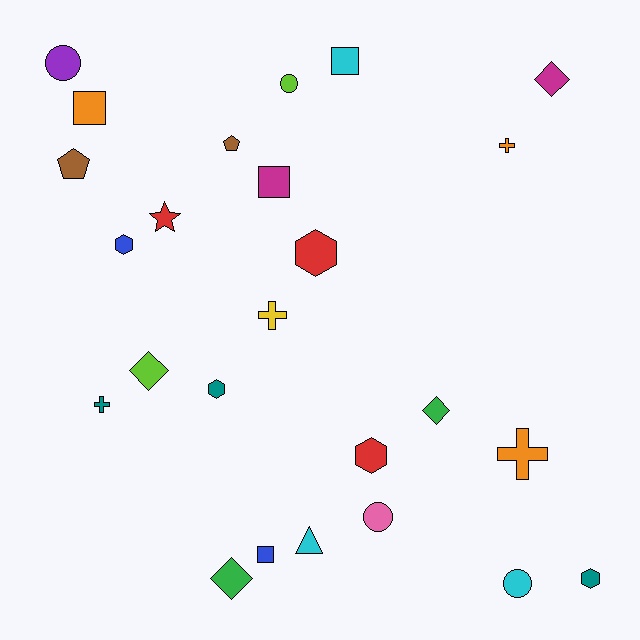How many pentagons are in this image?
There are 2 pentagons.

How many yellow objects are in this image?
There is 1 yellow object.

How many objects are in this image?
There are 25 objects.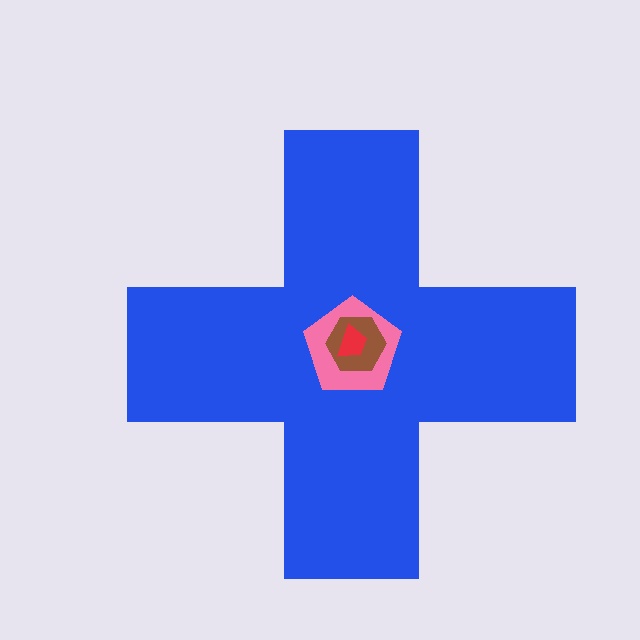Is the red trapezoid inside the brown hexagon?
Yes.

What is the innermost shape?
The red trapezoid.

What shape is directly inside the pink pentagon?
The brown hexagon.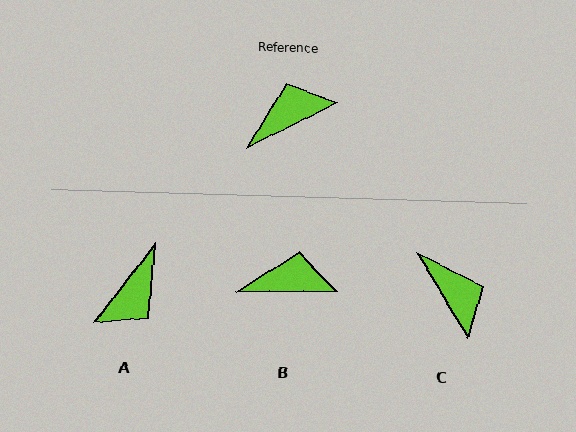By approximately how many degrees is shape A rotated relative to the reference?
Approximately 154 degrees clockwise.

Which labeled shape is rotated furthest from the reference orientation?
A, about 154 degrees away.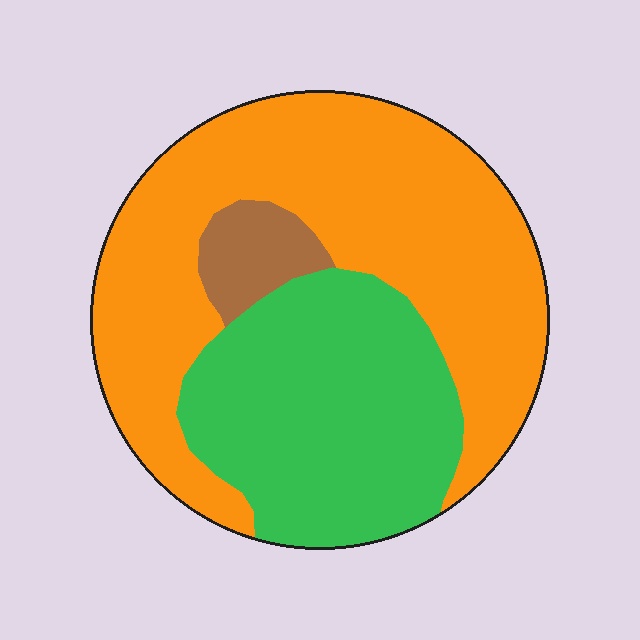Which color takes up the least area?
Brown, at roughly 5%.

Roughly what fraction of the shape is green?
Green takes up about three eighths (3/8) of the shape.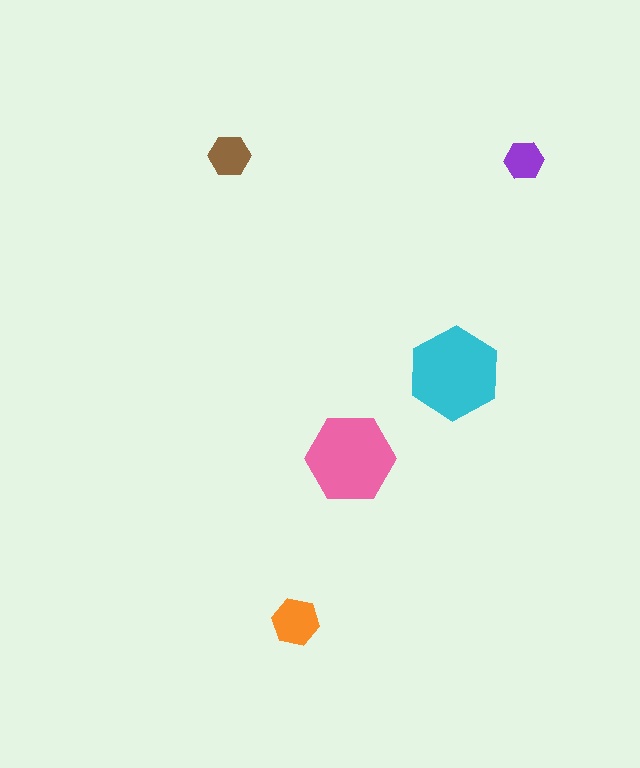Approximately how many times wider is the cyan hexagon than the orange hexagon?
About 2 times wider.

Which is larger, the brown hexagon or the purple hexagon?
The brown one.